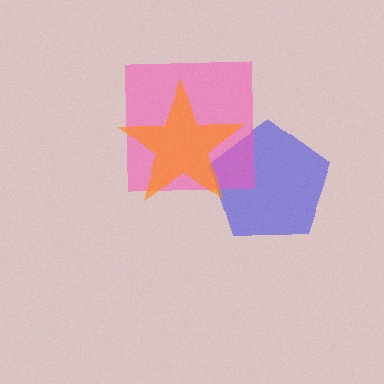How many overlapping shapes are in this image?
There are 3 overlapping shapes in the image.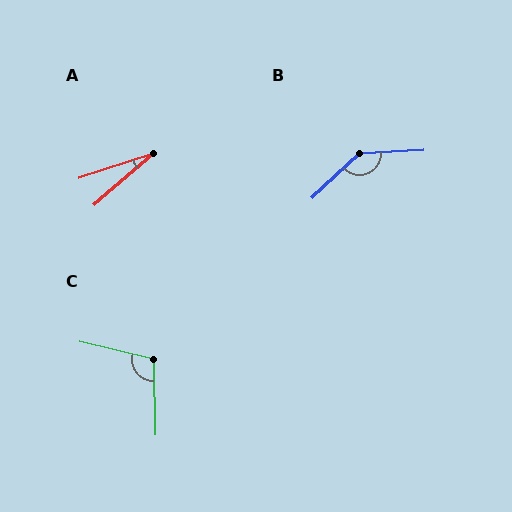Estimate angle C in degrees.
Approximately 105 degrees.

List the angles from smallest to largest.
A (23°), C (105°), B (140°).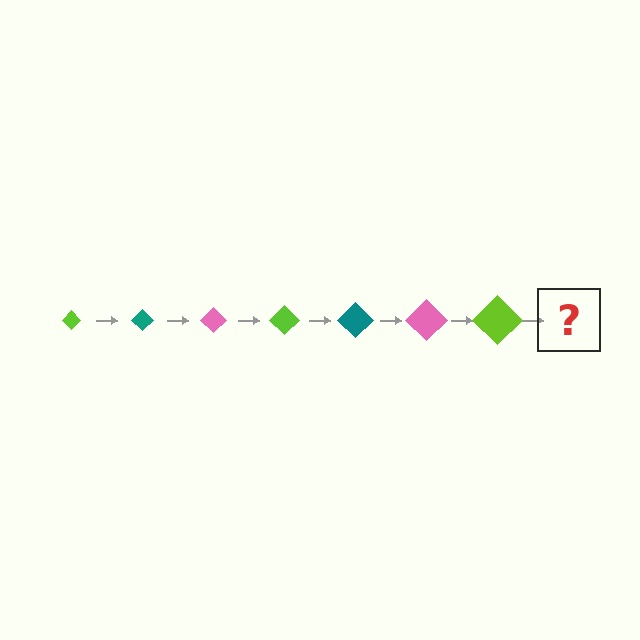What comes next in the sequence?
The next element should be a teal diamond, larger than the previous one.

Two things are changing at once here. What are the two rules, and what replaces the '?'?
The two rules are that the diamond grows larger each step and the color cycles through lime, teal, and pink. The '?' should be a teal diamond, larger than the previous one.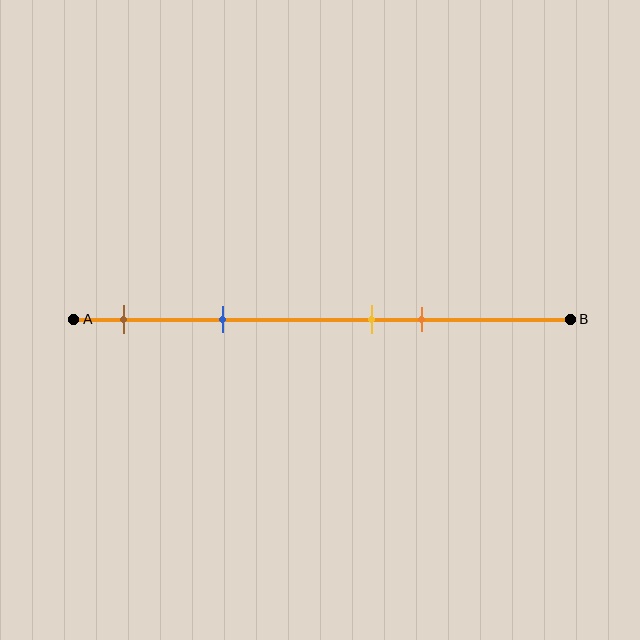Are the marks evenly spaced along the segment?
No, the marks are not evenly spaced.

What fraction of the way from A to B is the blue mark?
The blue mark is approximately 30% (0.3) of the way from A to B.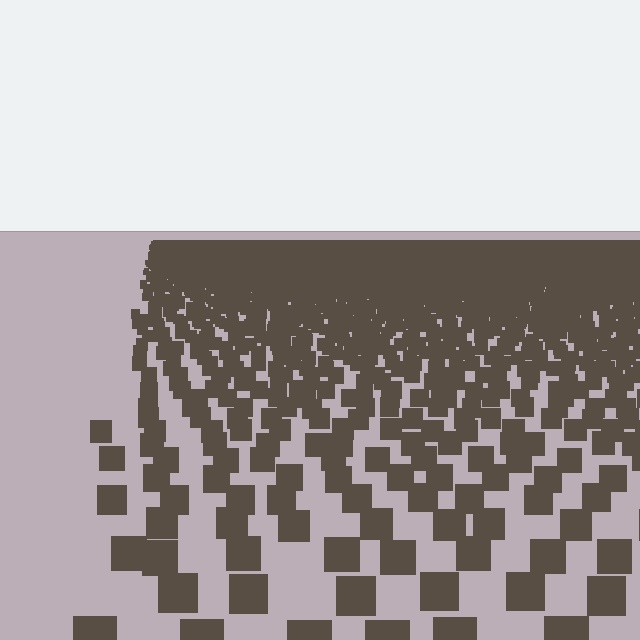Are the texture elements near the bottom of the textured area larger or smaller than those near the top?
Larger. Near the bottom, elements are closer to the viewer and appear at a bigger on-screen size.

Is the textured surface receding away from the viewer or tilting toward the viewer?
The surface is receding away from the viewer. Texture elements get smaller and denser toward the top.